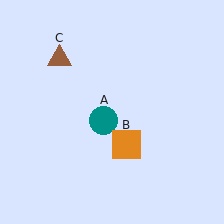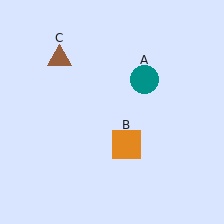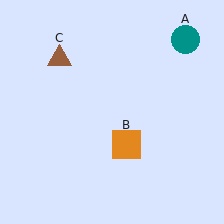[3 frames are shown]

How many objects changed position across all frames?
1 object changed position: teal circle (object A).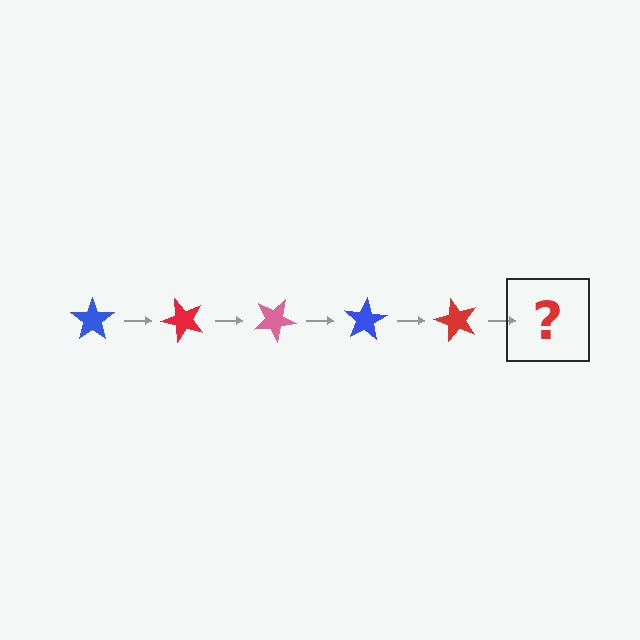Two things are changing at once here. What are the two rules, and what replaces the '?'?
The two rules are that it rotates 50 degrees each step and the color cycles through blue, red, and pink. The '?' should be a pink star, rotated 250 degrees from the start.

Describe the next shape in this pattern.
It should be a pink star, rotated 250 degrees from the start.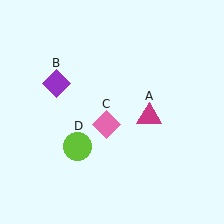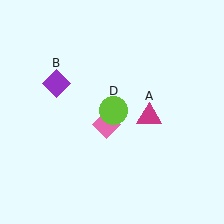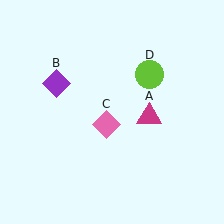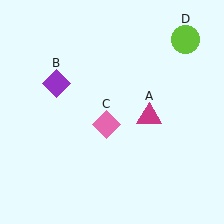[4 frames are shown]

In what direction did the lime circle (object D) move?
The lime circle (object D) moved up and to the right.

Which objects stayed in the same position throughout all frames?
Magenta triangle (object A) and purple diamond (object B) and pink diamond (object C) remained stationary.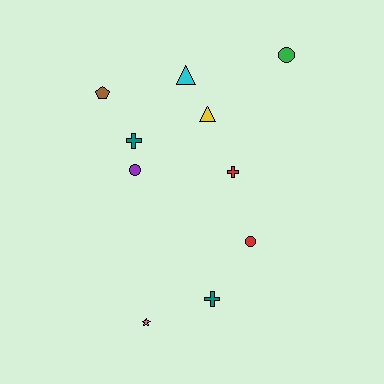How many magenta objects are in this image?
There are no magenta objects.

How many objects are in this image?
There are 10 objects.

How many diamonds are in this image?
There are no diamonds.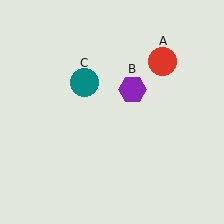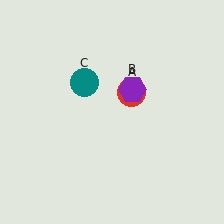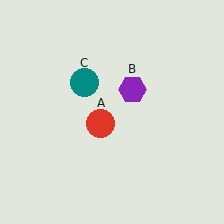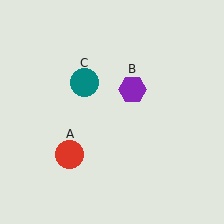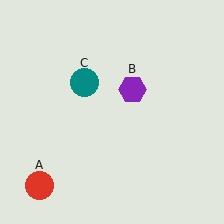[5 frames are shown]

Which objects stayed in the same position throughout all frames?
Purple hexagon (object B) and teal circle (object C) remained stationary.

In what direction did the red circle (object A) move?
The red circle (object A) moved down and to the left.